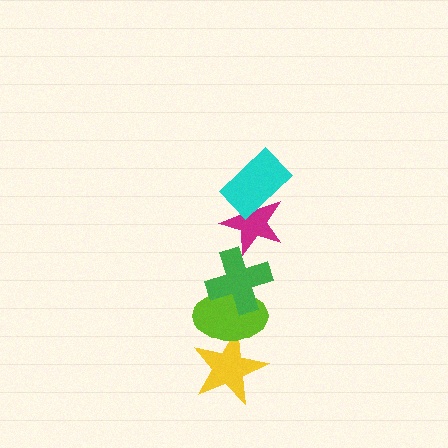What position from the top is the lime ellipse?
The lime ellipse is 4th from the top.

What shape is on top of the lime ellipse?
The green cross is on top of the lime ellipse.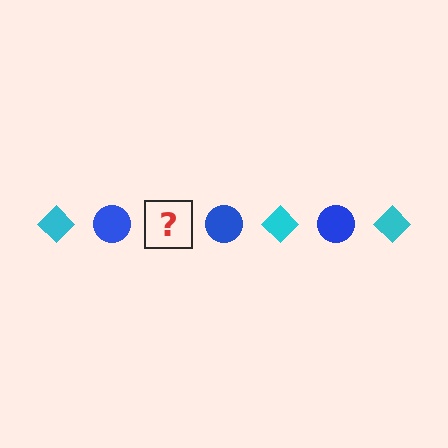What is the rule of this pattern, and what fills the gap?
The rule is that the pattern alternates between cyan diamond and blue circle. The gap should be filled with a cyan diamond.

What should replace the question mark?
The question mark should be replaced with a cyan diamond.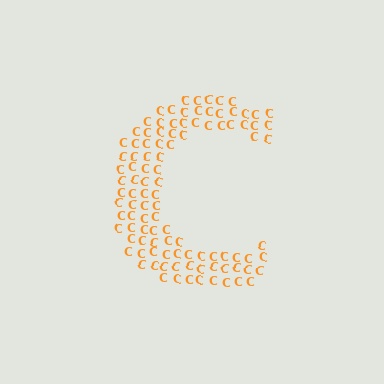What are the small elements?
The small elements are letter C's.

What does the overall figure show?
The overall figure shows the letter C.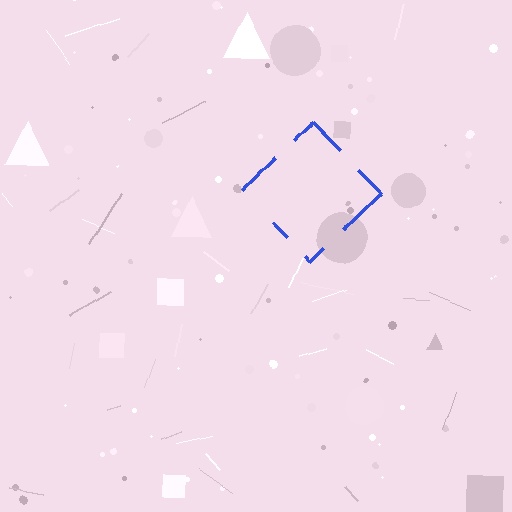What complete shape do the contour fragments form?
The contour fragments form a diamond.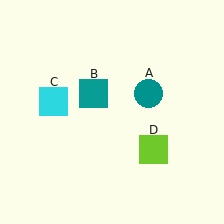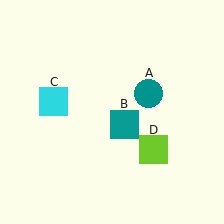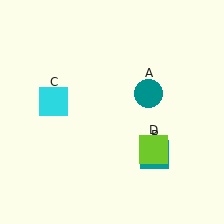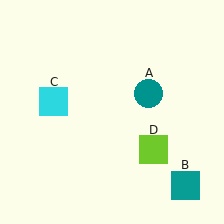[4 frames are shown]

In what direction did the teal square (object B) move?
The teal square (object B) moved down and to the right.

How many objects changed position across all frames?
1 object changed position: teal square (object B).